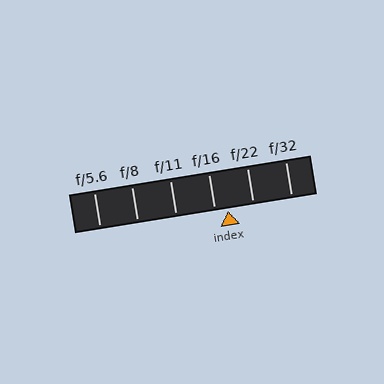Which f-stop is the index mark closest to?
The index mark is closest to f/16.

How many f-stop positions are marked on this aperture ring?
There are 6 f-stop positions marked.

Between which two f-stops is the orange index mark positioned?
The index mark is between f/16 and f/22.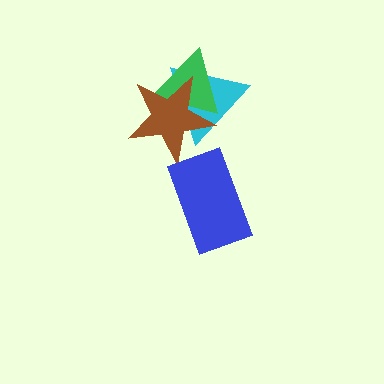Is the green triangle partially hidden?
Yes, it is partially covered by another shape.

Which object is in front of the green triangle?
The brown star is in front of the green triangle.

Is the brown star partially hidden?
No, no other shape covers it.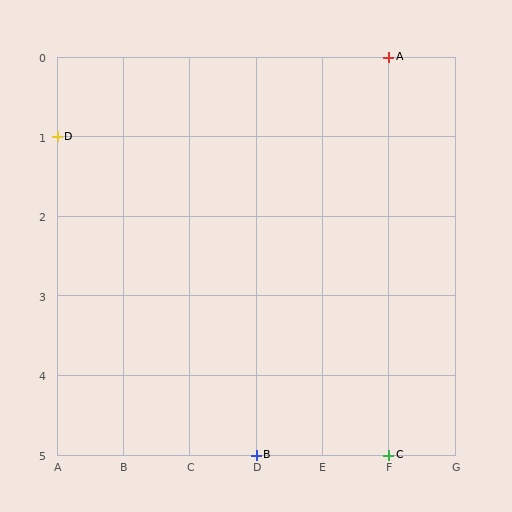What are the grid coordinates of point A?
Point A is at grid coordinates (F, 0).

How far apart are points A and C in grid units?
Points A and C are 5 rows apart.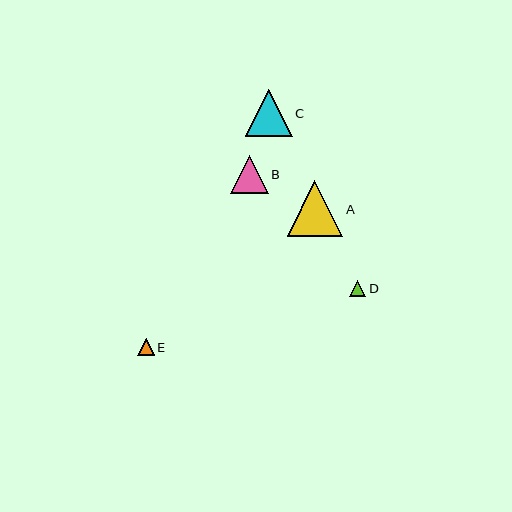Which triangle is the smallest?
Triangle D is the smallest with a size of approximately 16 pixels.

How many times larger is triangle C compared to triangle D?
Triangle C is approximately 2.9 times the size of triangle D.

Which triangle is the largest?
Triangle A is the largest with a size of approximately 56 pixels.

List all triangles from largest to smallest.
From largest to smallest: A, C, B, E, D.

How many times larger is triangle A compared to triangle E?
Triangle A is approximately 3.3 times the size of triangle E.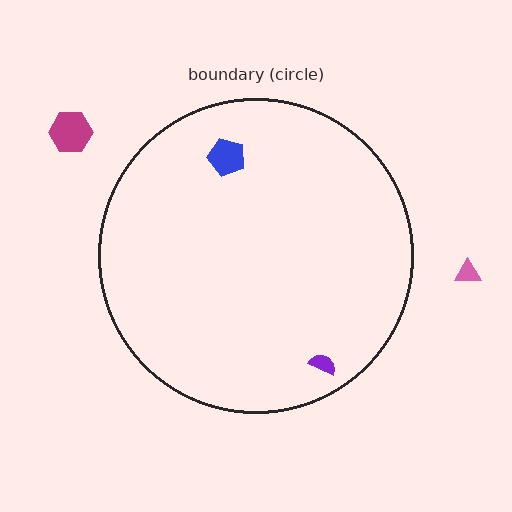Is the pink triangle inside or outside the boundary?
Outside.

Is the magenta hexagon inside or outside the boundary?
Outside.